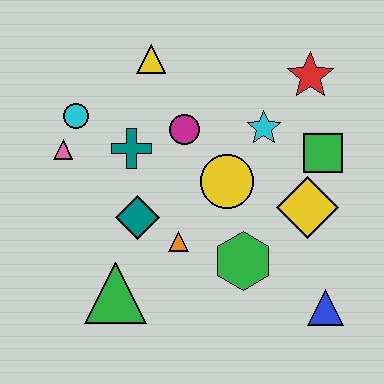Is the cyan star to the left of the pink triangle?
No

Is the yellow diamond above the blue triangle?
Yes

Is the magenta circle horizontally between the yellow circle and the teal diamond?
Yes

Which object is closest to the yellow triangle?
The magenta circle is closest to the yellow triangle.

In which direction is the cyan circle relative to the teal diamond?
The cyan circle is above the teal diamond.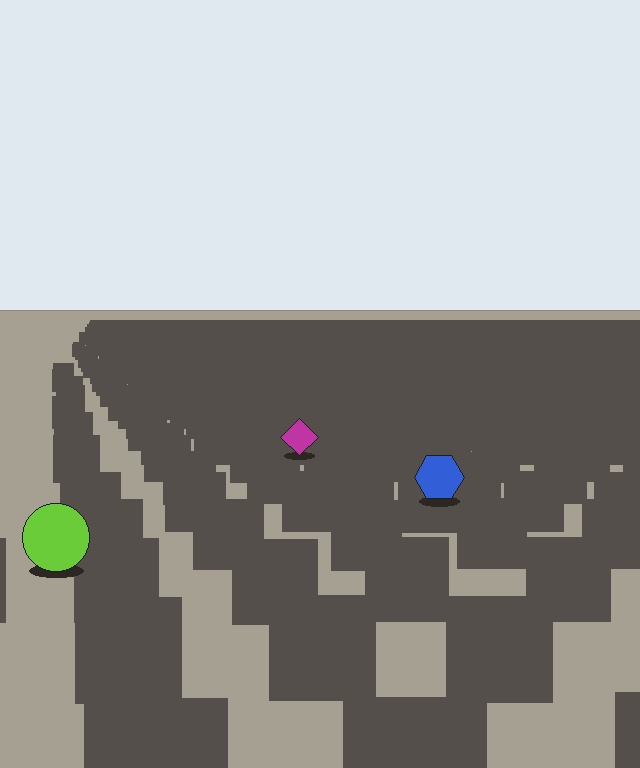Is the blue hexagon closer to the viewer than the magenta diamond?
Yes. The blue hexagon is closer — you can tell from the texture gradient: the ground texture is coarser near it.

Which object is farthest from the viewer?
The magenta diamond is farthest from the viewer. It appears smaller and the ground texture around it is denser.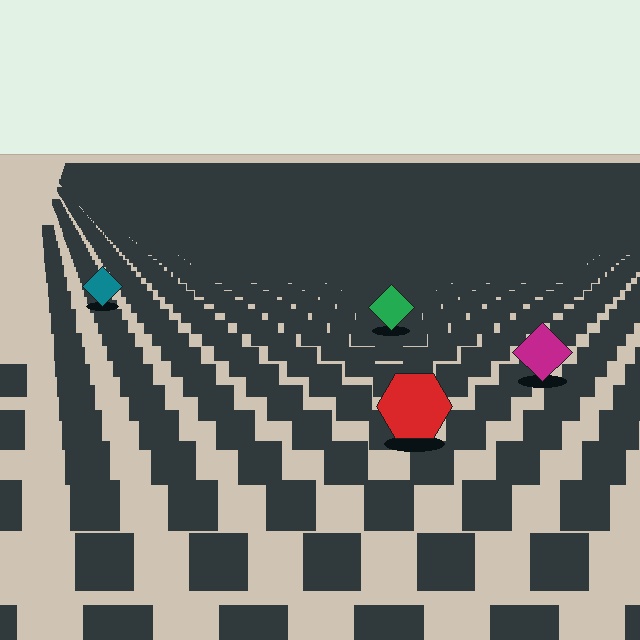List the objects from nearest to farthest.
From nearest to farthest: the red hexagon, the magenta diamond, the green diamond, the teal diamond.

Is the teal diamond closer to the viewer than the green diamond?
No. The green diamond is closer — you can tell from the texture gradient: the ground texture is coarser near it.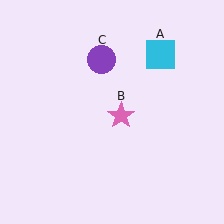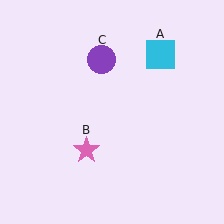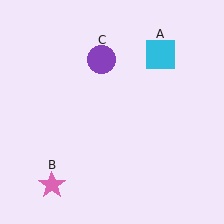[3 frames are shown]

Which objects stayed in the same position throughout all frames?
Cyan square (object A) and purple circle (object C) remained stationary.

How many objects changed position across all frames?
1 object changed position: pink star (object B).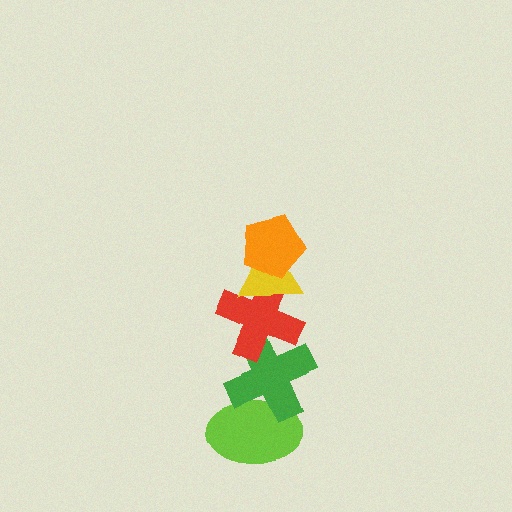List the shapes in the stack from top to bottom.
From top to bottom: the orange pentagon, the yellow triangle, the red cross, the green cross, the lime ellipse.